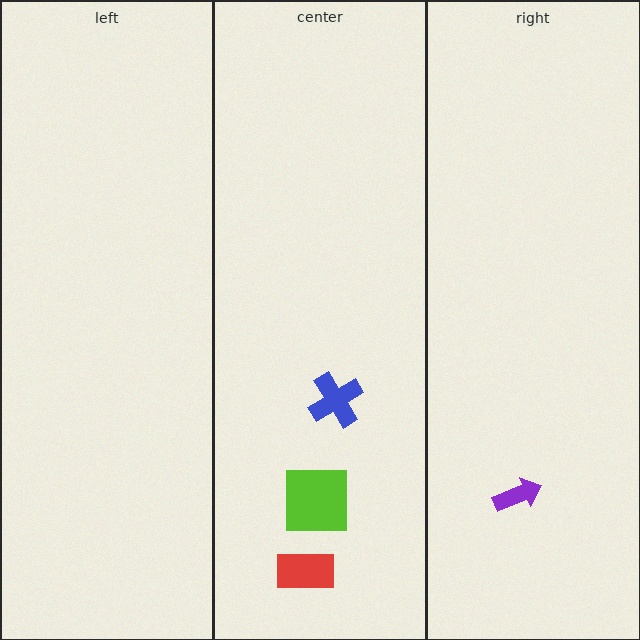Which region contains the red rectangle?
The center region.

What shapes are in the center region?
The lime square, the red rectangle, the blue cross.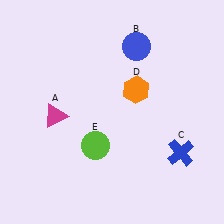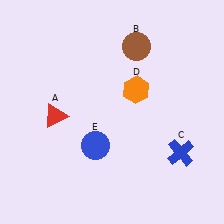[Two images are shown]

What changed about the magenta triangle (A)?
In Image 1, A is magenta. In Image 2, it changed to red.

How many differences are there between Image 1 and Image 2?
There are 3 differences between the two images.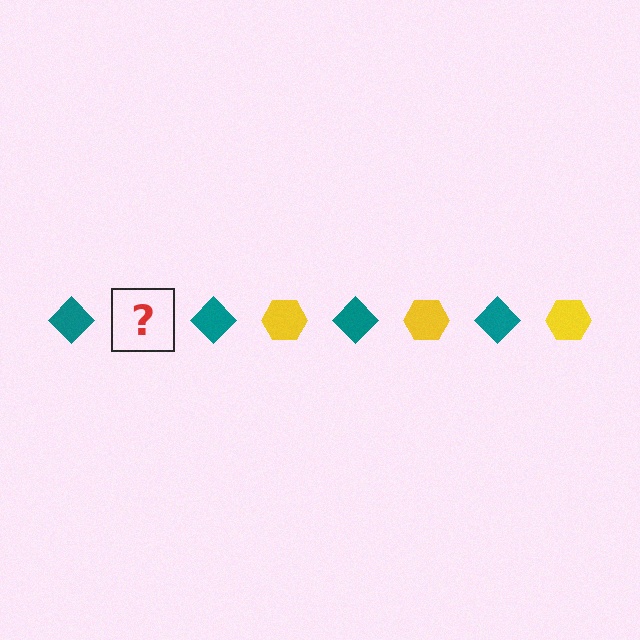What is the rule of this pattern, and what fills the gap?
The rule is that the pattern alternates between teal diamond and yellow hexagon. The gap should be filled with a yellow hexagon.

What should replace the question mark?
The question mark should be replaced with a yellow hexagon.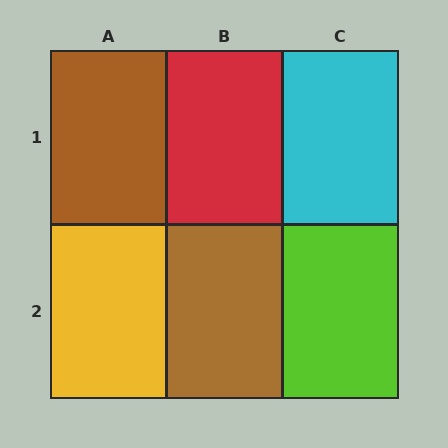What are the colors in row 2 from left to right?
Yellow, brown, lime.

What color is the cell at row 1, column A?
Brown.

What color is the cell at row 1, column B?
Red.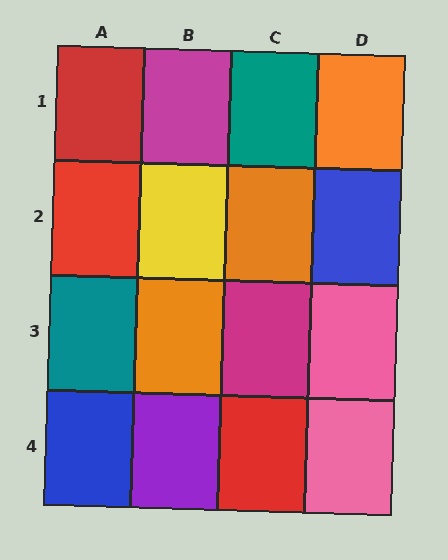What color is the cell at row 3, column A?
Teal.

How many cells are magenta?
2 cells are magenta.